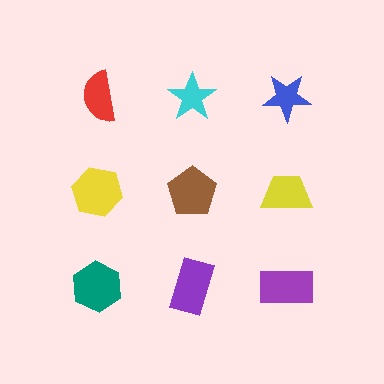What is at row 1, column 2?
A cyan star.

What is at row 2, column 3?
A yellow trapezoid.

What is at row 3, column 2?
A purple rectangle.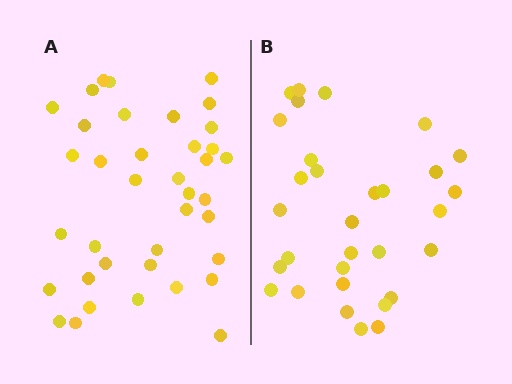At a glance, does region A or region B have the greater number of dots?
Region A (the left region) has more dots.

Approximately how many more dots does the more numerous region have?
Region A has roughly 8 or so more dots than region B.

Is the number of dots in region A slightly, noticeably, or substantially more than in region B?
Region A has only slightly more — the two regions are fairly close. The ratio is roughly 1.2 to 1.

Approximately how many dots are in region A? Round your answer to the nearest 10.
About 40 dots. (The exact count is 38, which rounds to 40.)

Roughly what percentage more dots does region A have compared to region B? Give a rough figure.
About 25% more.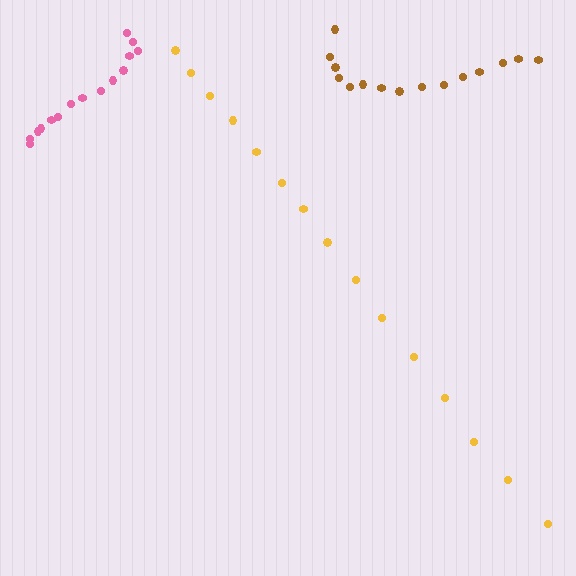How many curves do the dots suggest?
There are 3 distinct paths.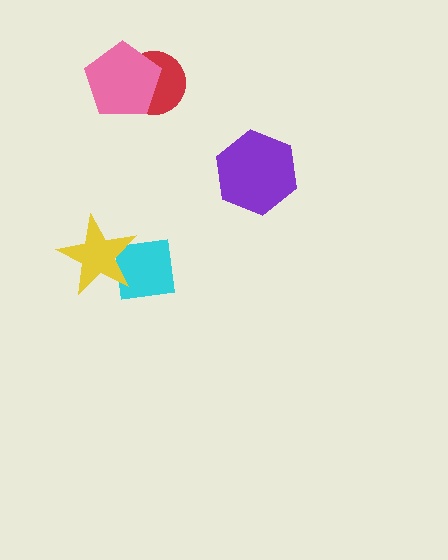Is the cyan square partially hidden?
Yes, it is partially covered by another shape.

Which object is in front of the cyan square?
The yellow star is in front of the cyan square.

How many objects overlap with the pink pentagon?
1 object overlaps with the pink pentagon.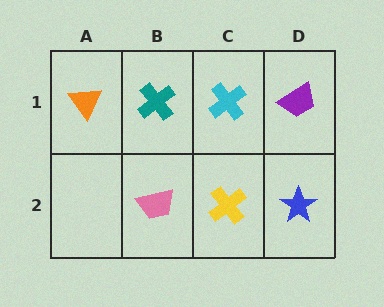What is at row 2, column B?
A pink trapezoid.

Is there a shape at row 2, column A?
No, that cell is empty.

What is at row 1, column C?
A cyan cross.